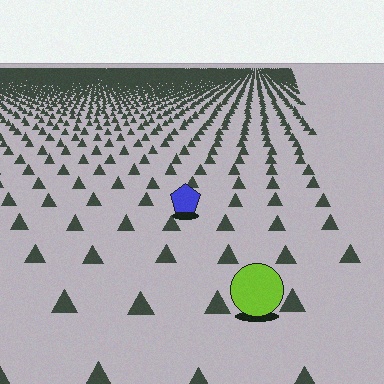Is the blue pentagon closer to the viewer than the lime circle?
No. The lime circle is closer — you can tell from the texture gradient: the ground texture is coarser near it.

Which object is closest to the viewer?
The lime circle is closest. The texture marks near it are larger and more spread out.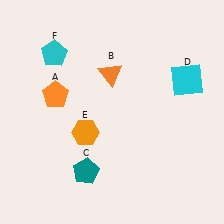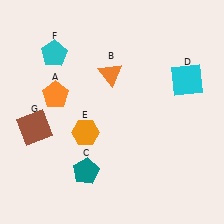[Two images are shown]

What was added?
A brown square (G) was added in Image 2.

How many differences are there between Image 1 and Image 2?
There is 1 difference between the two images.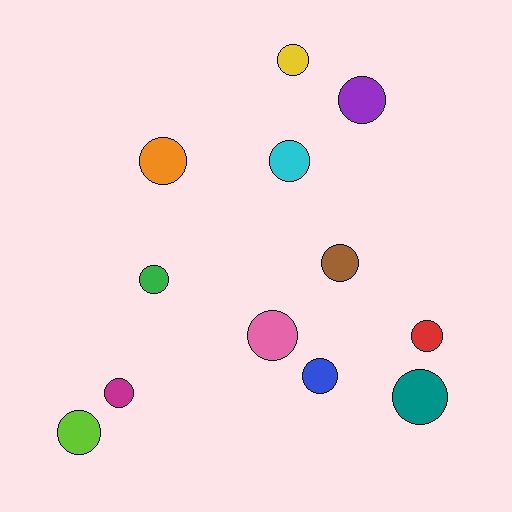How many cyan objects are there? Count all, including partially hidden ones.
There is 1 cyan object.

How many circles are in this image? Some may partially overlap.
There are 12 circles.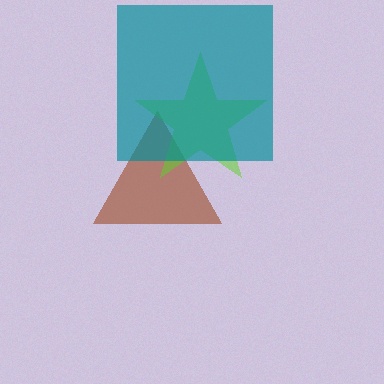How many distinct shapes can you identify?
There are 3 distinct shapes: a brown triangle, a lime star, a teal square.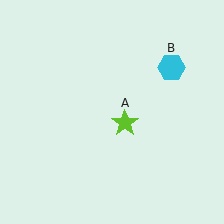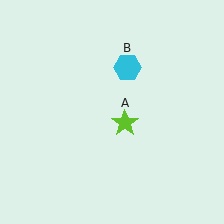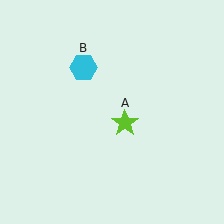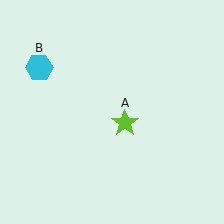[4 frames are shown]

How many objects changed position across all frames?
1 object changed position: cyan hexagon (object B).